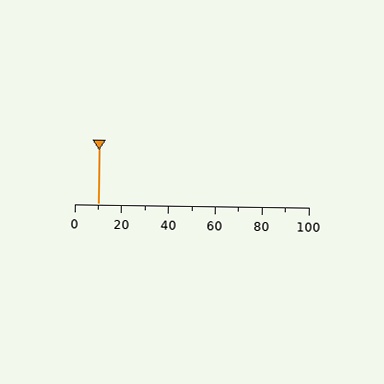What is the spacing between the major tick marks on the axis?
The major ticks are spaced 20 apart.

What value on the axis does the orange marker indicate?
The marker indicates approximately 10.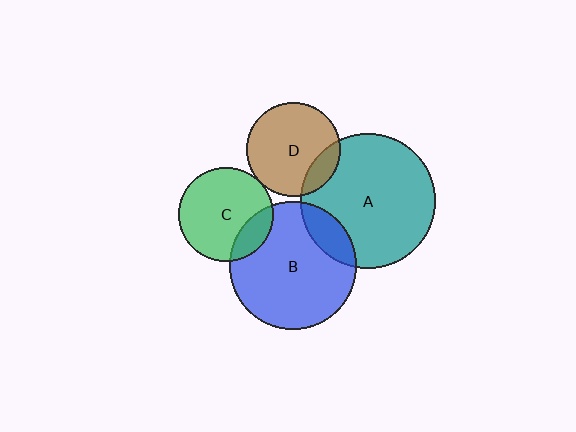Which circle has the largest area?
Circle A (teal).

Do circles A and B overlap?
Yes.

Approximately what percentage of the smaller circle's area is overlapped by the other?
Approximately 15%.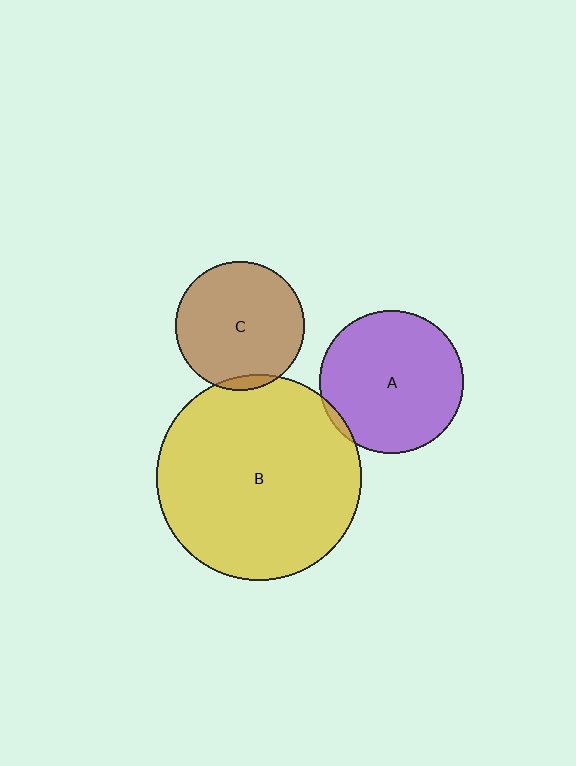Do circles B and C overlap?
Yes.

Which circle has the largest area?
Circle B (yellow).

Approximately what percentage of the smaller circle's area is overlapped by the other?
Approximately 5%.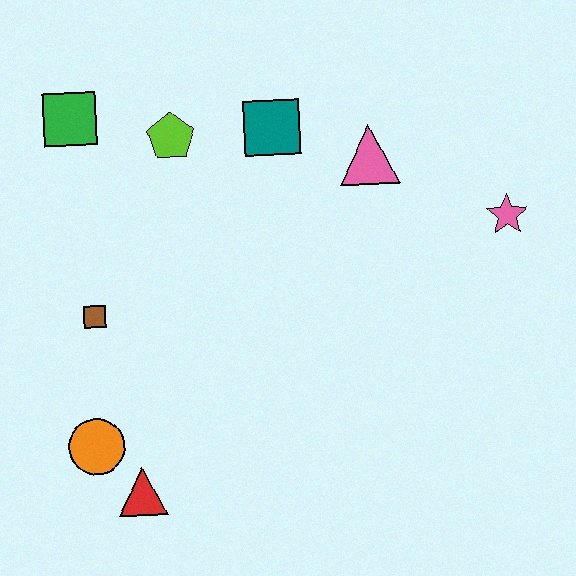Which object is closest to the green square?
The lime pentagon is closest to the green square.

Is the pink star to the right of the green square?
Yes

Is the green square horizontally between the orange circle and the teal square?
No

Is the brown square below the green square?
Yes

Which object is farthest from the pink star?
The orange circle is farthest from the pink star.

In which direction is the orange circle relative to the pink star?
The orange circle is to the left of the pink star.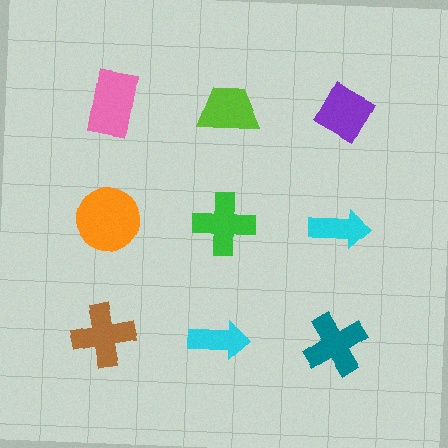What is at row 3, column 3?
A teal cross.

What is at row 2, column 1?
An orange circle.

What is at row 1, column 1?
A pink rectangle.